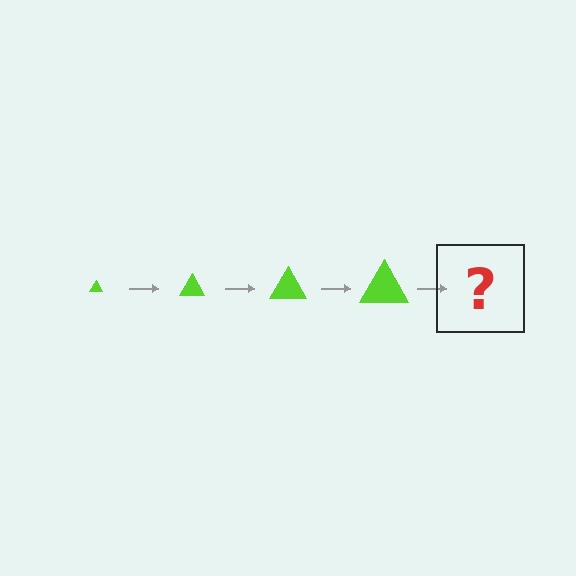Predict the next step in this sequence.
The next step is a lime triangle, larger than the previous one.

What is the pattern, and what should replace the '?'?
The pattern is that the triangle gets progressively larger each step. The '?' should be a lime triangle, larger than the previous one.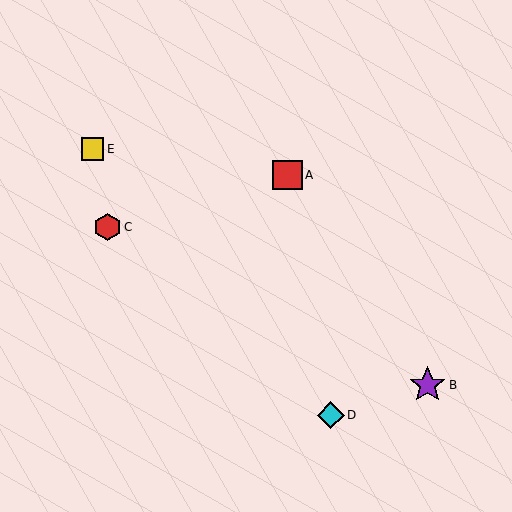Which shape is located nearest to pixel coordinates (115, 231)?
The red hexagon (labeled C) at (107, 227) is nearest to that location.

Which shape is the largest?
The purple star (labeled B) is the largest.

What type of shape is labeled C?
Shape C is a red hexagon.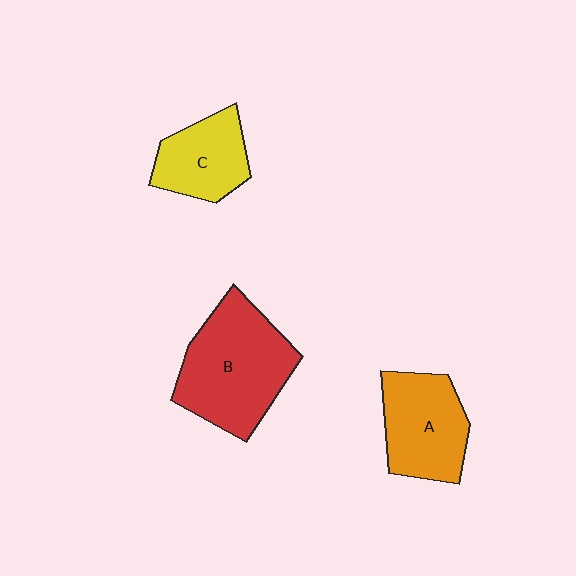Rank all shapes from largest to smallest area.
From largest to smallest: B (red), A (orange), C (yellow).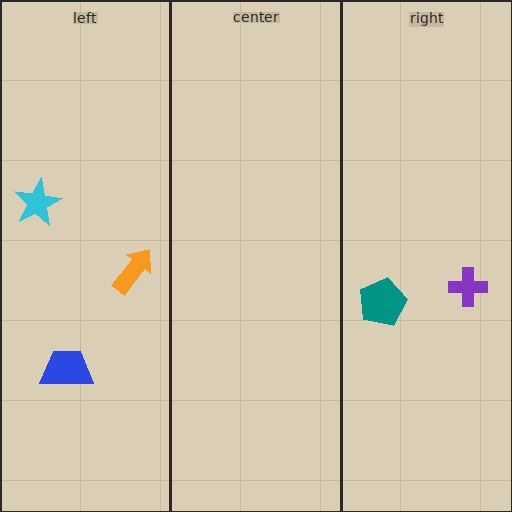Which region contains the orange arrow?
The left region.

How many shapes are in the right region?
2.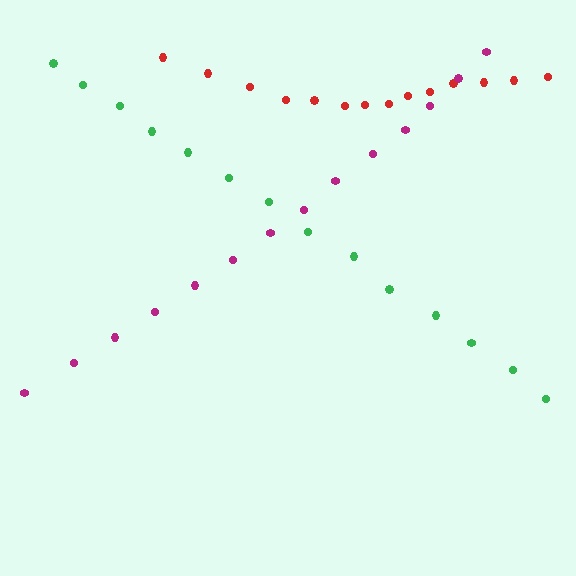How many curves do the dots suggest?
There are 3 distinct paths.